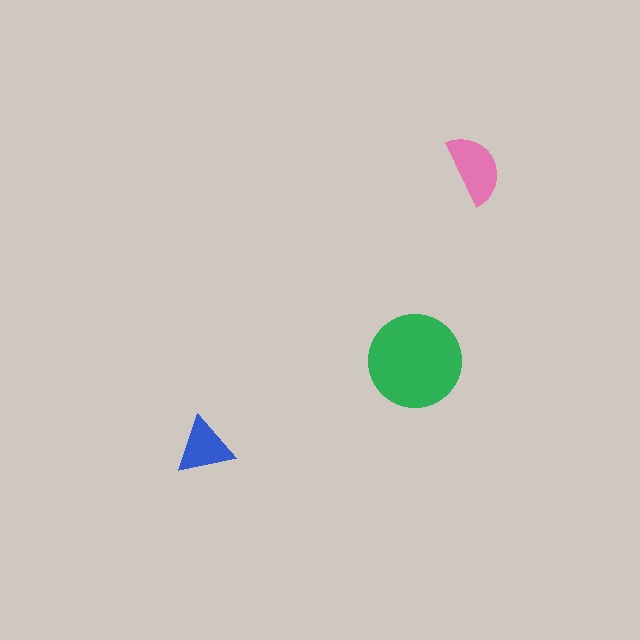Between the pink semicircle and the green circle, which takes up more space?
The green circle.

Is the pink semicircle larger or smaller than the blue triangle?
Larger.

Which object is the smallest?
The blue triangle.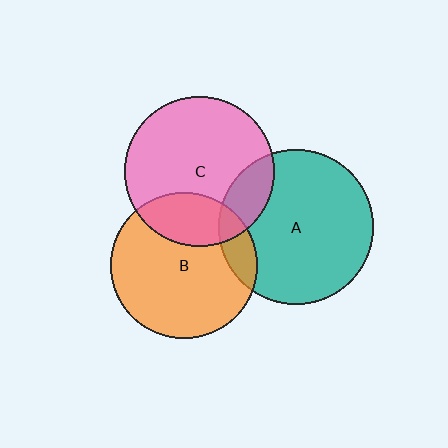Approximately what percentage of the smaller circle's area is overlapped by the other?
Approximately 15%.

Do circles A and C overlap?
Yes.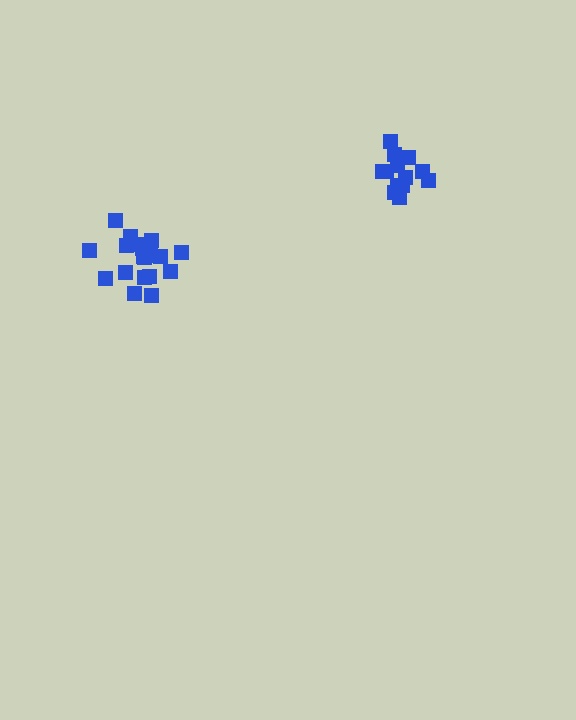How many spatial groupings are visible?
There are 2 spatial groupings.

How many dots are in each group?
Group 1: 19 dots, Group 2: 14 dots (33 total).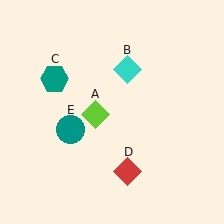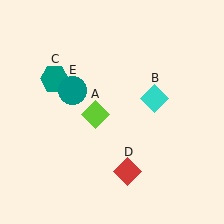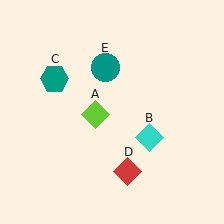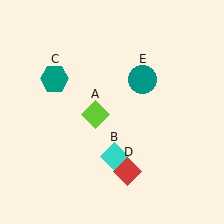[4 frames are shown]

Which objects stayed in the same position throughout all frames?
Lime diamond (object A) and teal hexagon (object C) and red diamond (object D) remained stationary.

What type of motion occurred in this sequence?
The cyan diamond (object B), teal circle (object E) rotated clockwise around the center of the scene.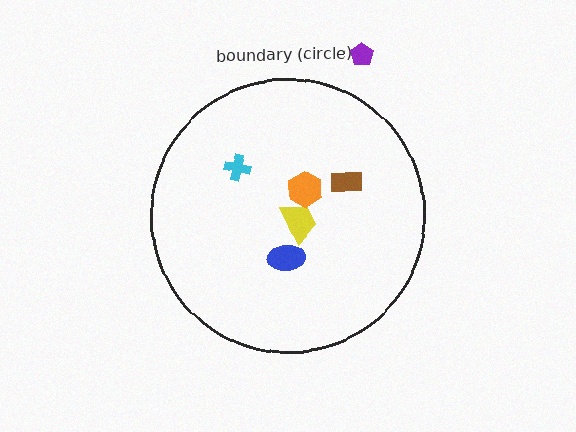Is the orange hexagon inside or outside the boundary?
Inside.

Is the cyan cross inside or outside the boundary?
Inside.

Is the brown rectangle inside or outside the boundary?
Inside.